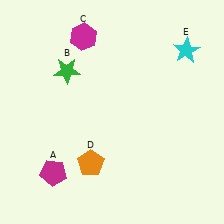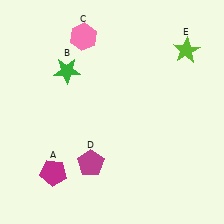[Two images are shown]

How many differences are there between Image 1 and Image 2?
There are 3 differences between the two images.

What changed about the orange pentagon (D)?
In Image 1, D is orange. In Image 2, it changed to magenta.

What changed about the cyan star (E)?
In Image 1, E is cyan. In Image 2, it changed to lime.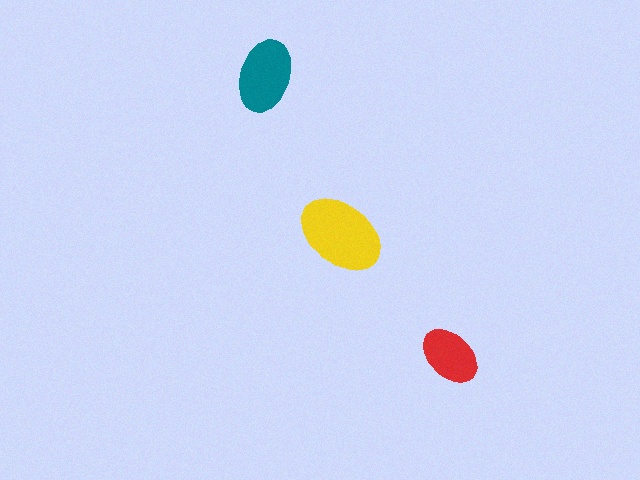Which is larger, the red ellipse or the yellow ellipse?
The yellow one.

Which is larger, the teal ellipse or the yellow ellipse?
The yellow one.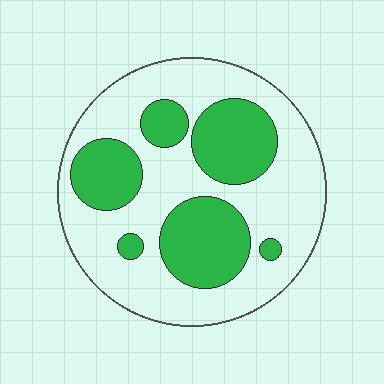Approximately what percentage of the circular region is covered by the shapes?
Approximately 35%.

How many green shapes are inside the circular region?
6.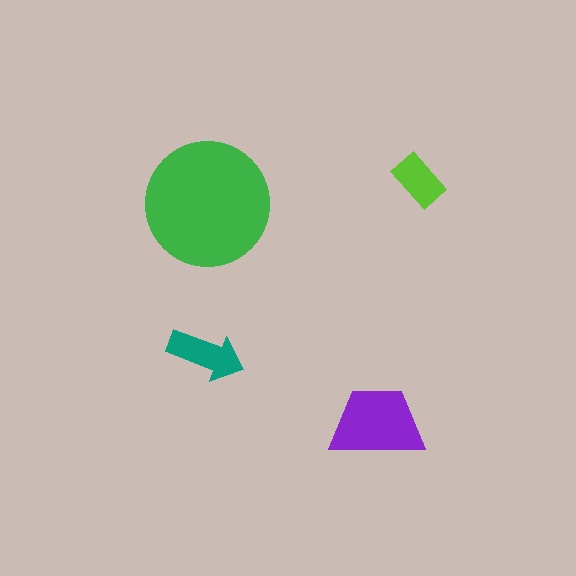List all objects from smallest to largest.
The lime rectangle, the teal arrow, the purple trapezoid, the green circle.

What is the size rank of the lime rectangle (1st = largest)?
4th.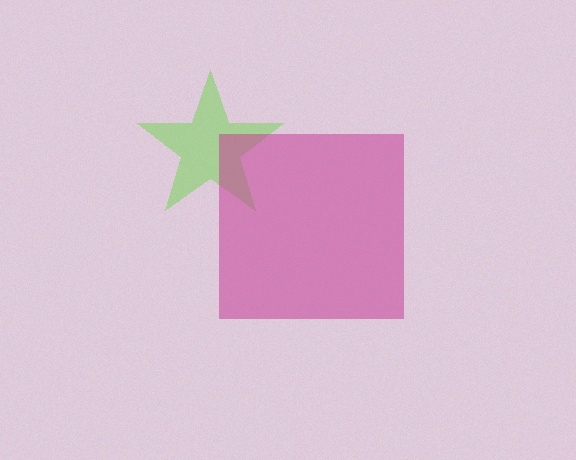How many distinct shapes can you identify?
There are 2 distinct shapes: a lime star, a magenta square.